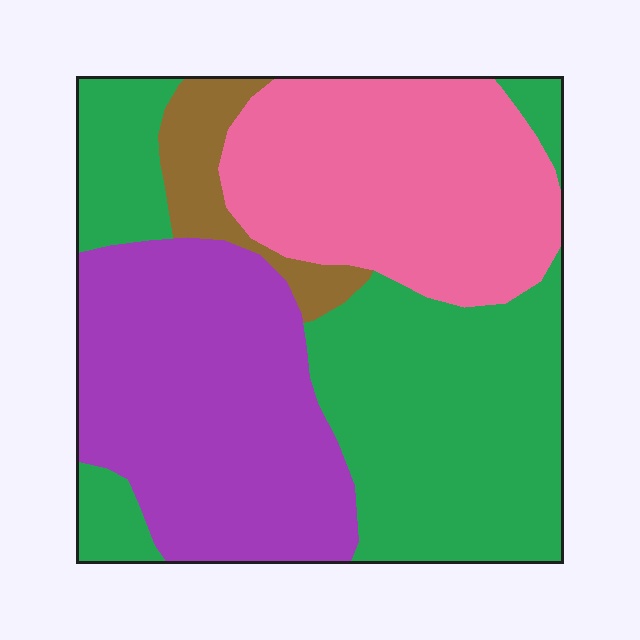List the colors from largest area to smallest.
From largest to smallest: green, purple, pink, brown.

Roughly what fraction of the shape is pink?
Pink takes up between a quarter and a half of the shape.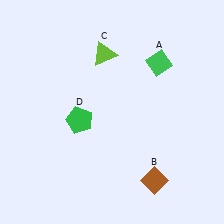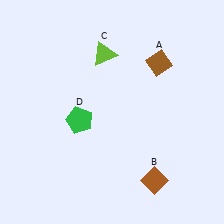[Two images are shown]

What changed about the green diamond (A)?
In Image 1, A is green. In Image 2, it changed to brown.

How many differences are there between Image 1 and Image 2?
There is 1 difference between the two images.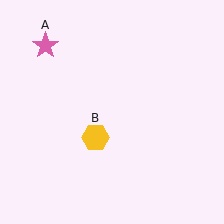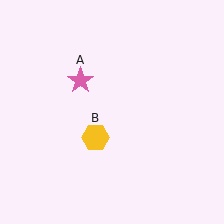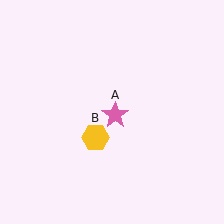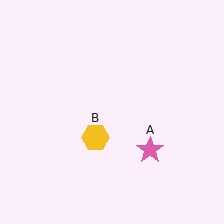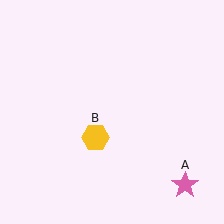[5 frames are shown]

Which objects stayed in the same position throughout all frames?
Yellow hexagon (object B) remained stationary.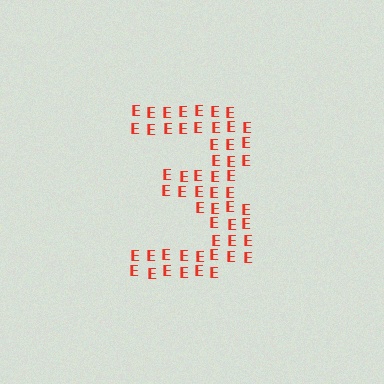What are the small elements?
The small elements are letter E's.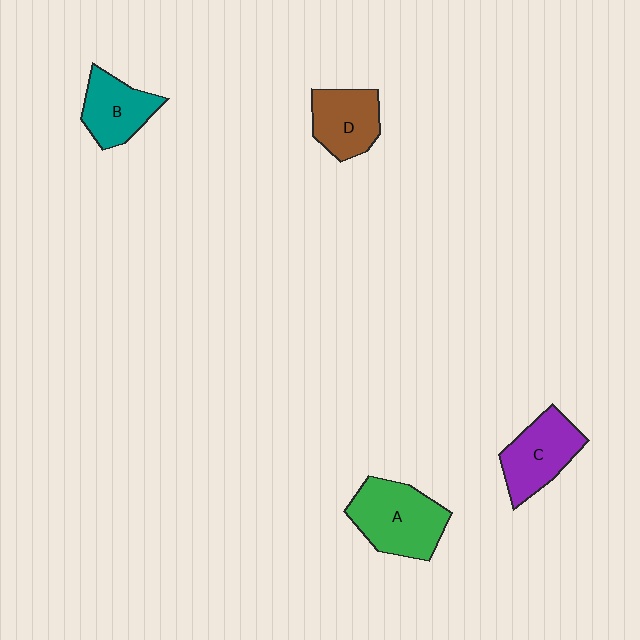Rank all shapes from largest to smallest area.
From largest to smallest: A (green), C (purple), D (brown), B (teal).